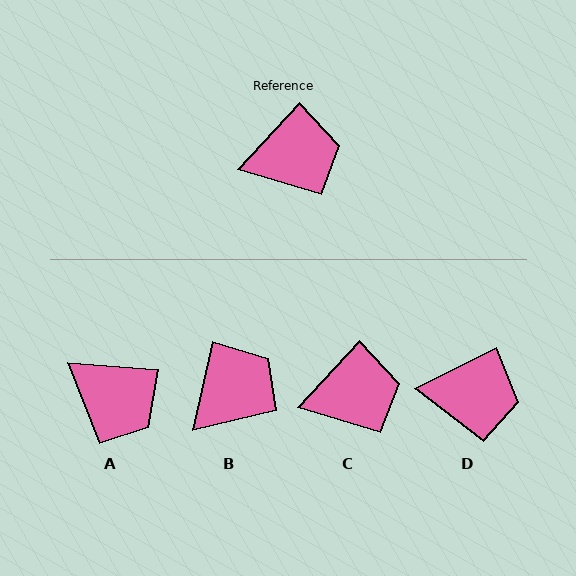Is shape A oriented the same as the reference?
No, it is off by about 52 degrees.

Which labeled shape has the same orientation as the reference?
C.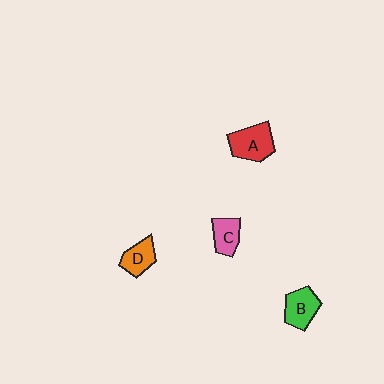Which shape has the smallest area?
Shape C (pink).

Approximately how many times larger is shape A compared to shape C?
Approximately 1.5 times.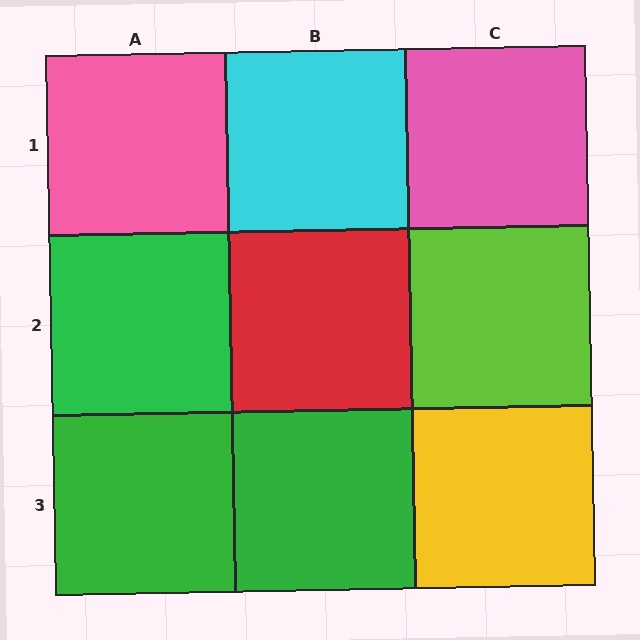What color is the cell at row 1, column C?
Pink.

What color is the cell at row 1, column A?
Pink.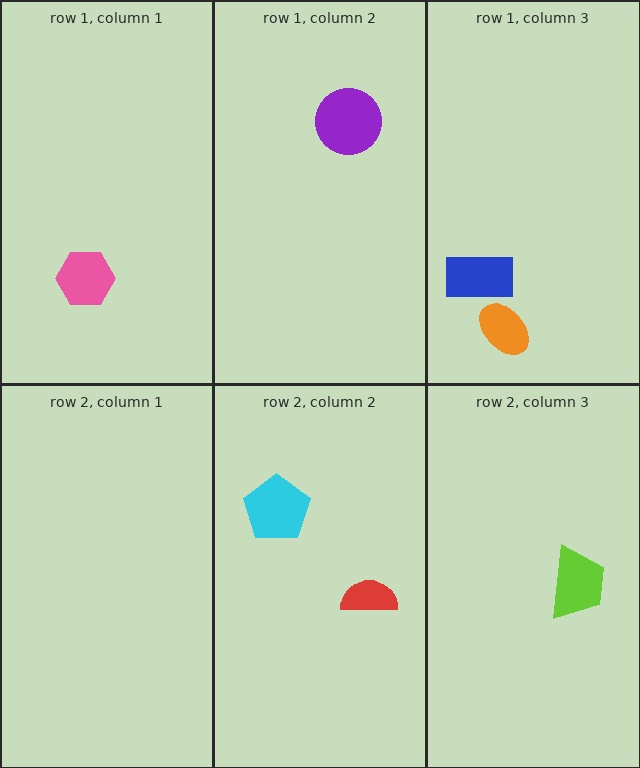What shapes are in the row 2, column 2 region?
The cyan pentagon, the red semicircle.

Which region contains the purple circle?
The row 1, column 2 region.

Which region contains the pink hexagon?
The row 1, column 1 region.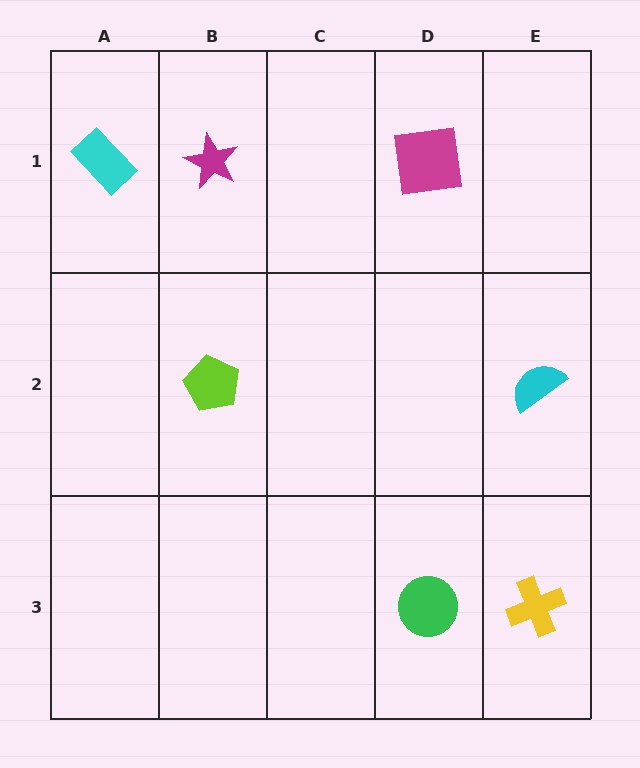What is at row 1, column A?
A cyan rectangle.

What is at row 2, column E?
A cyan semicircle.